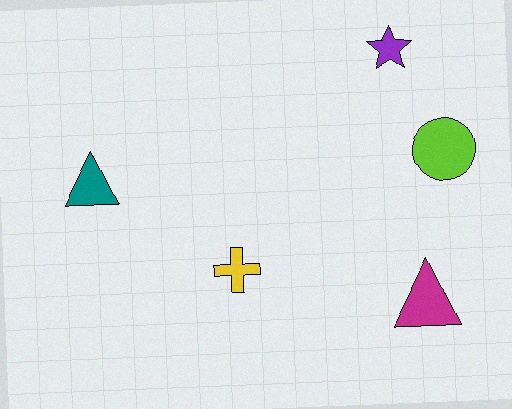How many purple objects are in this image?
There is 1 purple object.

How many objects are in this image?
There are 5 objects.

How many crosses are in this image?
There is 1 cross.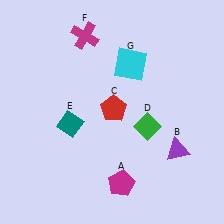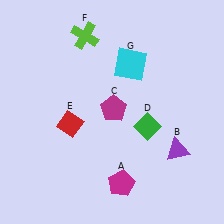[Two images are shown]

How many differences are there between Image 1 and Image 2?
There are 3 differences between the two images.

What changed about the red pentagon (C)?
In Image 1, C is red. In Image 2, it changed to magenta.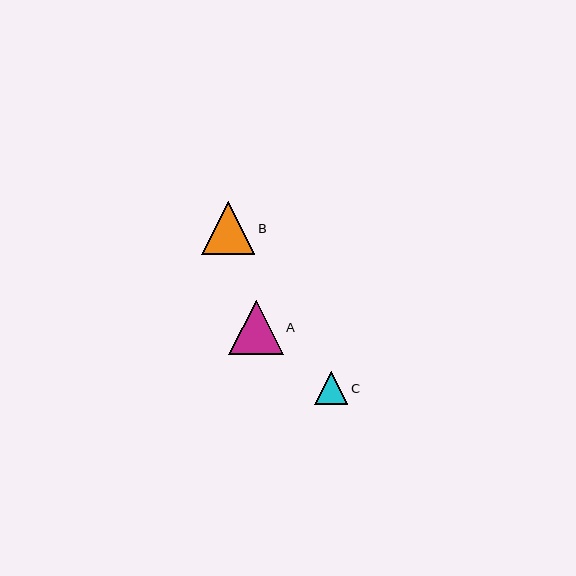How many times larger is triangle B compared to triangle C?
Triangle B is approximately 1.6 times the size of triangle C.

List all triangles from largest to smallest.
From largest to smallest: A, B, C.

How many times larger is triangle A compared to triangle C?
Triangle A is approximately 1.7 times the size of triangle C.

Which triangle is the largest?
Triangle A is the largest with a size of approximately 54 pixels.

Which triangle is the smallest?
Triangle C is the smallest with a size of approximately 33 pixels.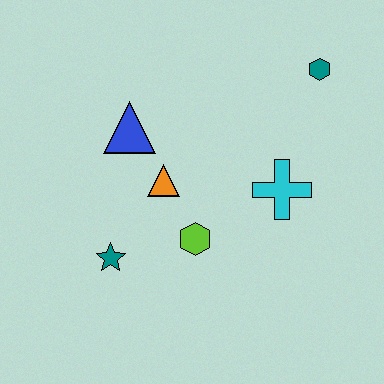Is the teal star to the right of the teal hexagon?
No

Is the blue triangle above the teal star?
Yes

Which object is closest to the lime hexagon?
The orange triangle is closest to the lime hexagon.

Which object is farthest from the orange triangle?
The teal hexagon is farthest from the orange triangle.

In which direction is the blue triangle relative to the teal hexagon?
The blue triangle is to the left of the teal hexagon.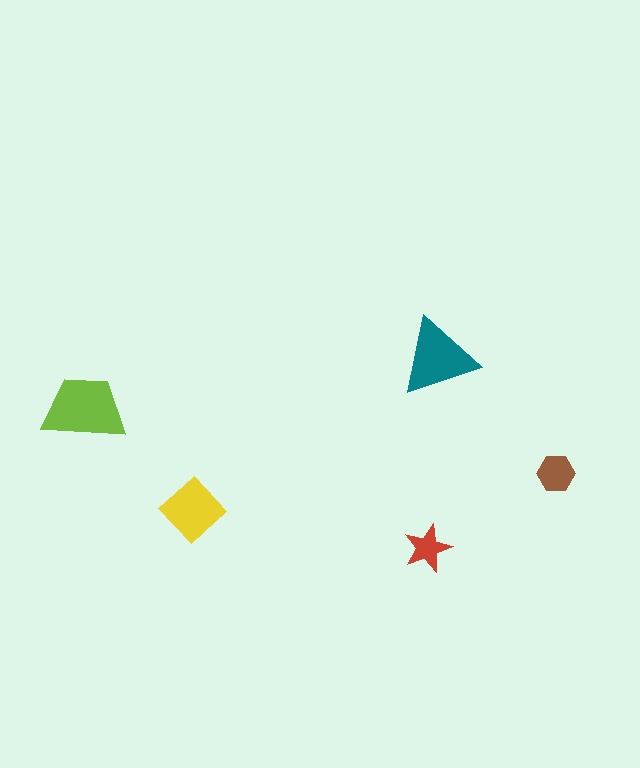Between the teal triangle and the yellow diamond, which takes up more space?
The teal triangle.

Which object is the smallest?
The red star.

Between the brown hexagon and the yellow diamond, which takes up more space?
The yellow diamond.